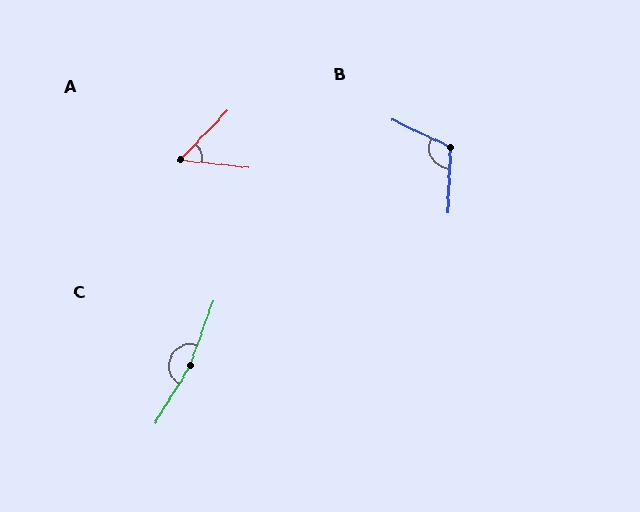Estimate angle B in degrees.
Approximately 113 degrees.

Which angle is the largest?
C, at approximately 168 degrees.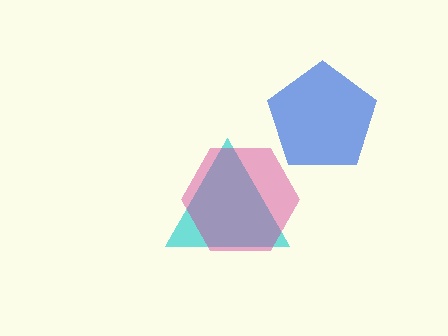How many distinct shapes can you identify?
There are 3 distinct shapes: a blue pentagon, a cyan triangle, a magenta hexagon.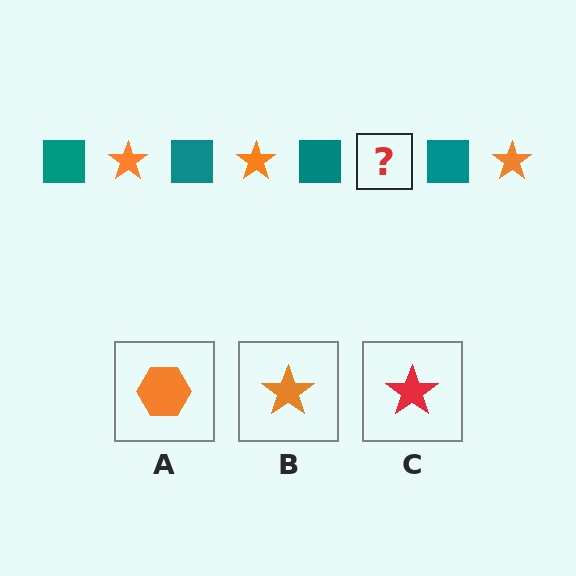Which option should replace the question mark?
Option B.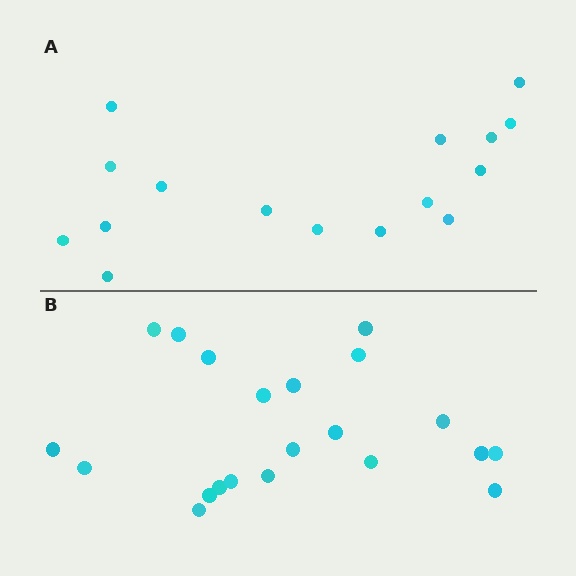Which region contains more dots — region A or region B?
Region B (the bottom region) has more dots.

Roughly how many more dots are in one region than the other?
Region B has about 5 more dots than region A.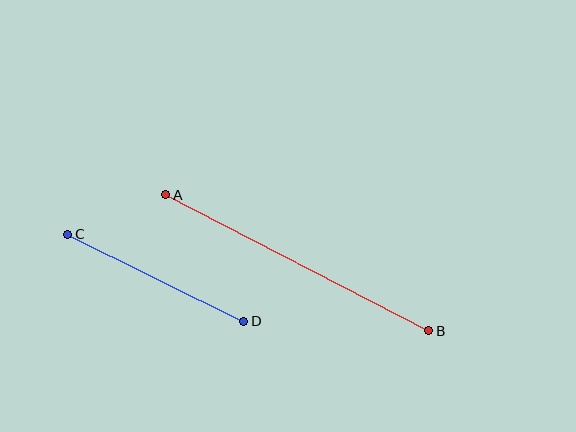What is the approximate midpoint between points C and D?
The midpoint is at approximately (156, 278) pixels.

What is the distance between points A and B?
The distance is approximately 296 pixels.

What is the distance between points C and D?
The distance is approximately 196 pixels.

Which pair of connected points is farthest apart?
Points A and B are farthest apart.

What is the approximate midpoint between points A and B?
The midpoint is at approximately (297, 263) pixels.